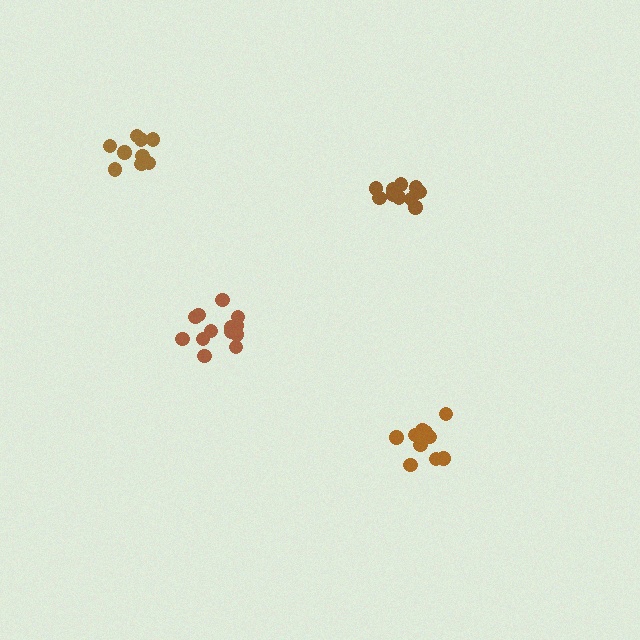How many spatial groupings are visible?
There are 4 spatial groupings.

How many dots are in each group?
Group 1: 11 dots, Group 2: 13 dots, Group 3: 9 dots, Group 4: 11 dots (44 total).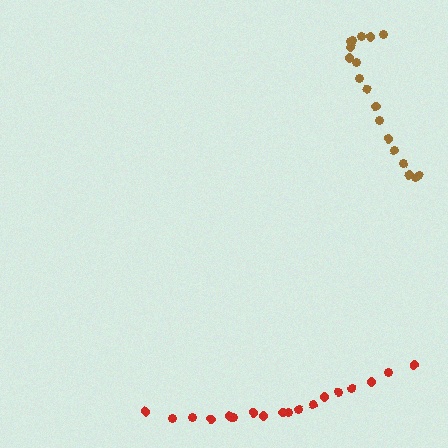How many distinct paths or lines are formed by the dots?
There are 2 distinct paths.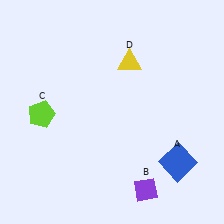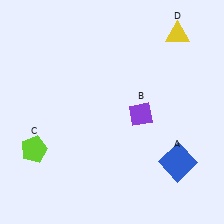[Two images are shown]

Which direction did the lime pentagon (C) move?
The lime pentagon (C) moved down.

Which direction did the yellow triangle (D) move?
The yellow triangle (D) moved right.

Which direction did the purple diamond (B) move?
The purple diamond (B) moved up.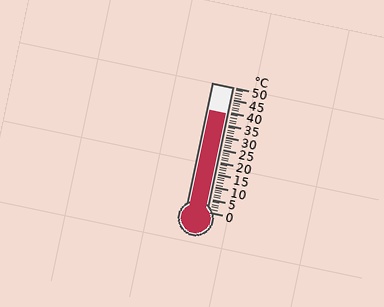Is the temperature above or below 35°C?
The temperature is above 35°C.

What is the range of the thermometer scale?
The thermometer scale ranges from 0°C to 50°C.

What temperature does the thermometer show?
The thermometer shows approximately 39°C.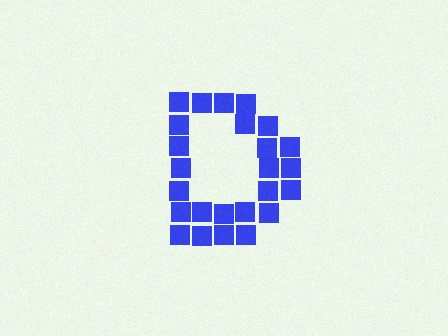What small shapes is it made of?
It is made of small squares.